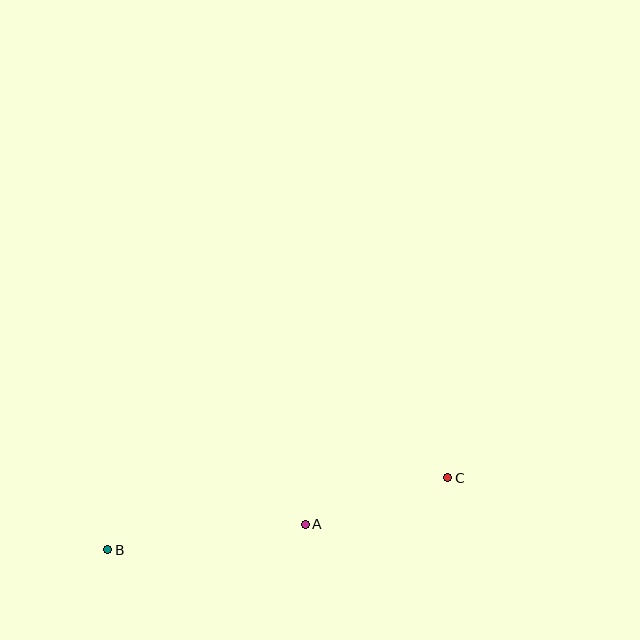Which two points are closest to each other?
Points A and C are closest to each other.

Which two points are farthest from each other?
Points B and C are farthest from each other.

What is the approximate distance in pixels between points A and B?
The distance between A and B is approximately 199 pixels.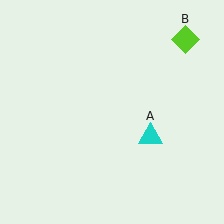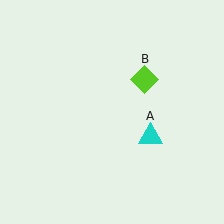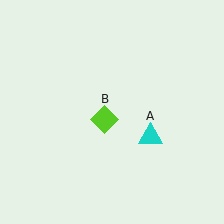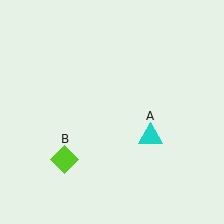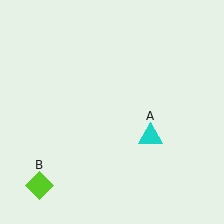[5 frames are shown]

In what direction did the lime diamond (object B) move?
The lime diamond (object B) moved down and to the left.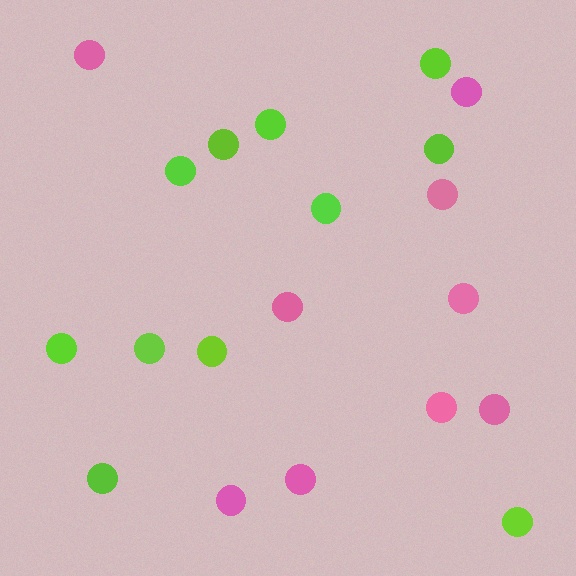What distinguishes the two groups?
There are 2 groups: one group of pink circles (9) and one group of lime circles (11).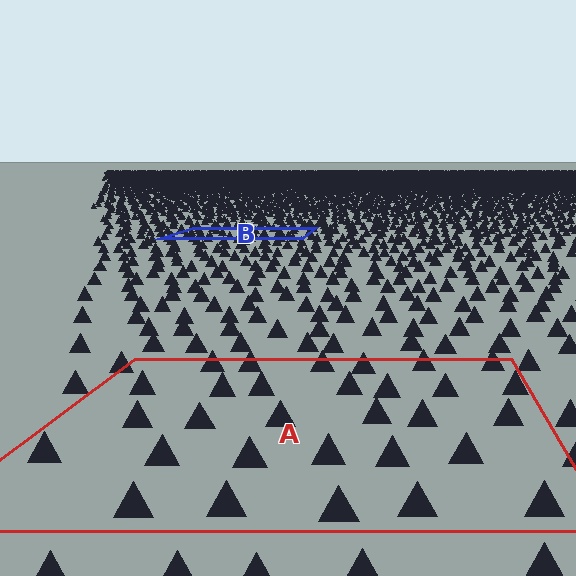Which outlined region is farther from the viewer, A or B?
Region B is farther from the viewer — the texture elements inside it appear smaller and more densely packed.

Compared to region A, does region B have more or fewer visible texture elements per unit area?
Region B has more texture elements per unit area — they are packed more densely because it is farther away.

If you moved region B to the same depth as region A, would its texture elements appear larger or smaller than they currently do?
They would appear larger. At a closer depth, the same texture elements are projected at a bigger on-screen size.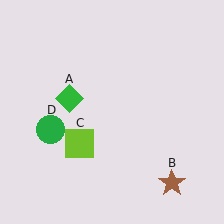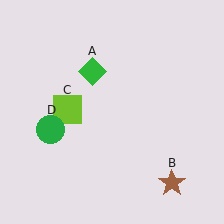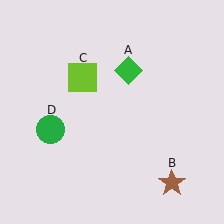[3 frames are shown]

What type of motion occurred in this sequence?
The green diamond (object A), lime square (object C) rotated clockwise around the center of the scene.